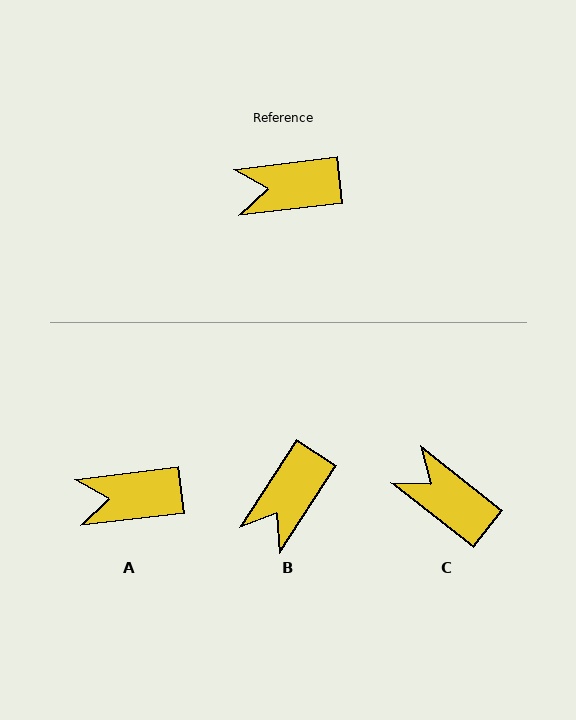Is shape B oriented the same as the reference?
No, it is off by about 50 degrees.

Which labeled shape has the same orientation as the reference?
A.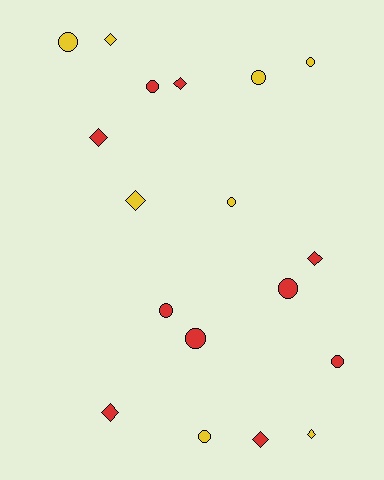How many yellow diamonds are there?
There are 3 yellow diamonds.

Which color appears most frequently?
Red, with 10 objects.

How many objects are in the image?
There are 18 objects.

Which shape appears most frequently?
Circle, with 10 objects.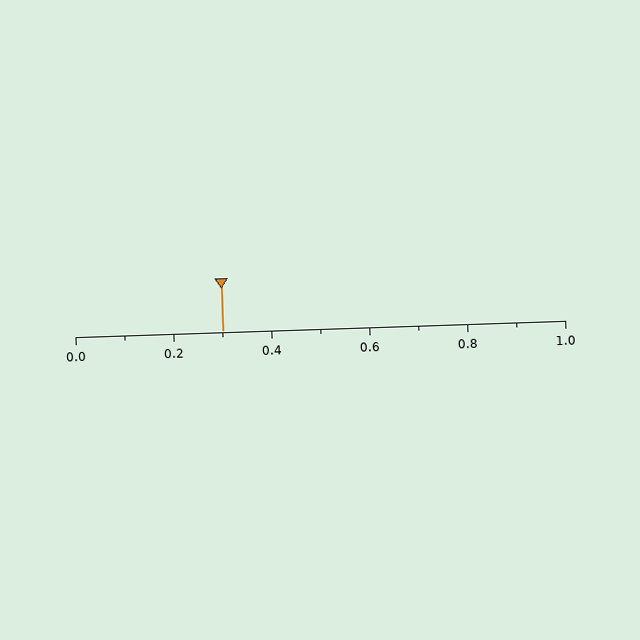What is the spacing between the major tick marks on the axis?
The major ticks are spaced 0.2 apart.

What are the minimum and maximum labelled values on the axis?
The axis runs from 0.0 to 1.0.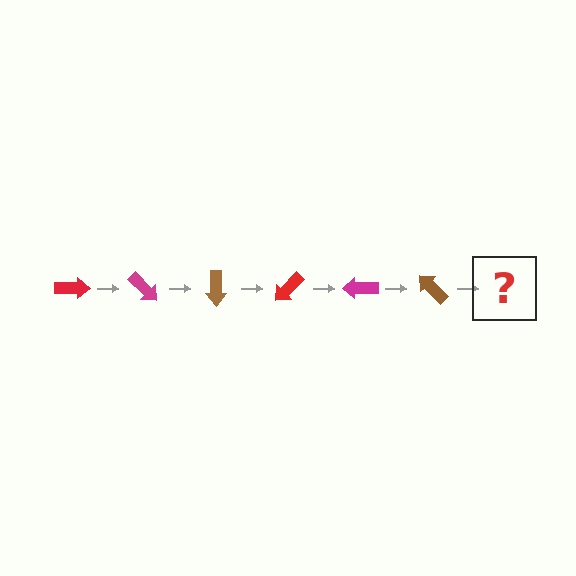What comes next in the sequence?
The next element should be a red arrow, rotated 270 degrees from the start.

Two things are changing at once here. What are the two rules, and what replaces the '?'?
The two rules are that it rotates 45 degrees each step and the color cycles through red, magenta, and brown. The '?' should be a red arrow, rotated 270 degrees from the start.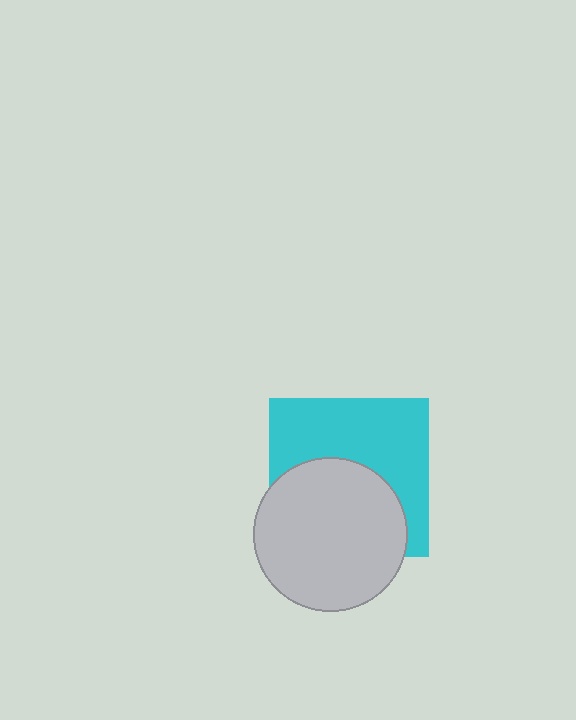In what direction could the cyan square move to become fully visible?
The cyan square could move up. That would shift it out from behind the light gray circle entirely.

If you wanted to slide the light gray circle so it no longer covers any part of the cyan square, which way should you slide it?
Slide it down — that is the most direct way to separate the two shapes.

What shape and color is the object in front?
The object in front is a light gray circle.